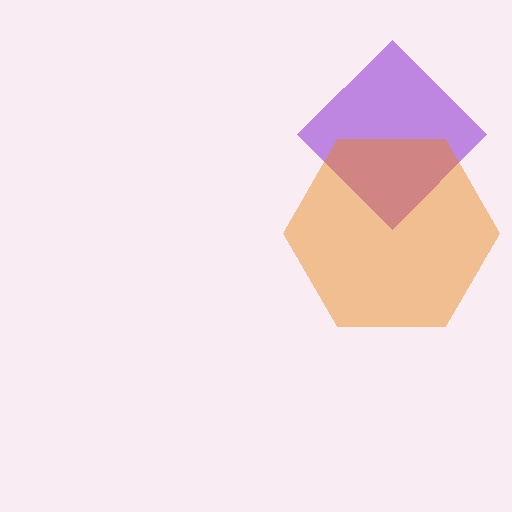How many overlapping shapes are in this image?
There are 2 overlapping shapes in the image.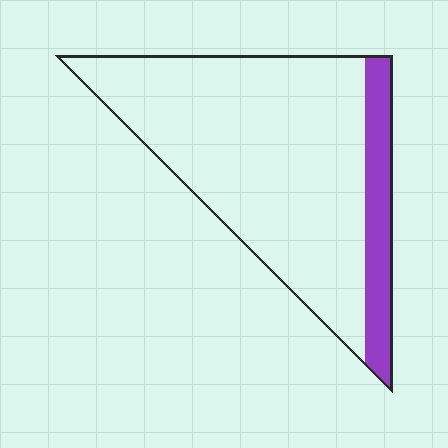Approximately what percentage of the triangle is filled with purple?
Approximately 15%.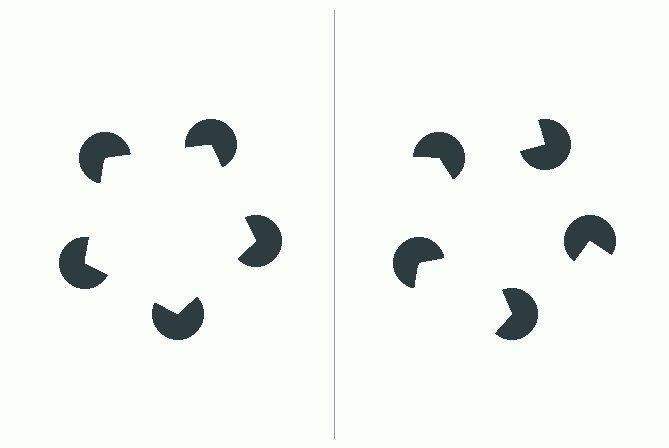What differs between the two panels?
The pac-man discs are positioned identically on both sides; only the wedge orientations differ. On the left they align to a pentagon; on the right they are misaligned.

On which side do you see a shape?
An illusory pentagon appears on the left side. On the right side the wedge cuts are rotated, so no coherent shape forms.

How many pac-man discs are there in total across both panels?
10 — 5 on each side.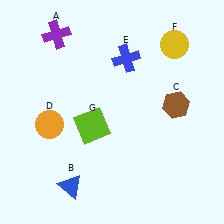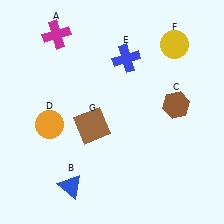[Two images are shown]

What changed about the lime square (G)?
In Image 1, G is lime. In Image 2, it changed to brown.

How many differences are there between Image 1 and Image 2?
There are 2 differences between the two images.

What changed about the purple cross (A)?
In Image 1, A is purple. In Image 2, it changed to magenta.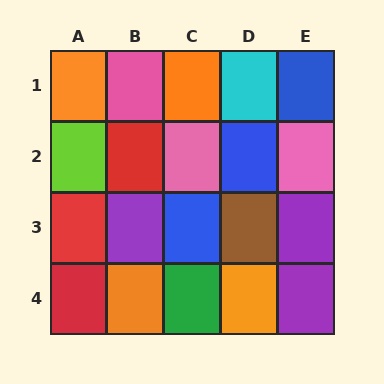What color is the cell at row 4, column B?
Orange.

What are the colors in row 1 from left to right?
Orange, pink, orange, cyan, blue.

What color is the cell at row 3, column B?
Purple.